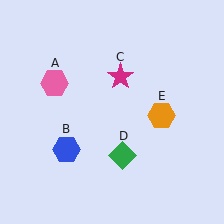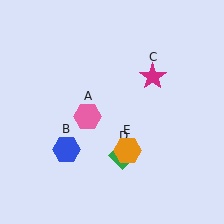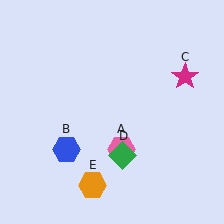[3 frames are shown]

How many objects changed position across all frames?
3 objects changed position: pink hexagon (object A), magenta star (object C), orange hexagon (object E).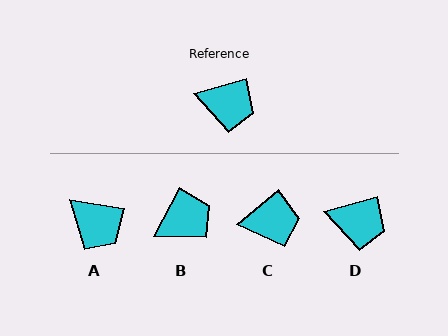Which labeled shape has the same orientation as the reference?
D.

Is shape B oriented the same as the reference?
No, it is off by about 47 degrees.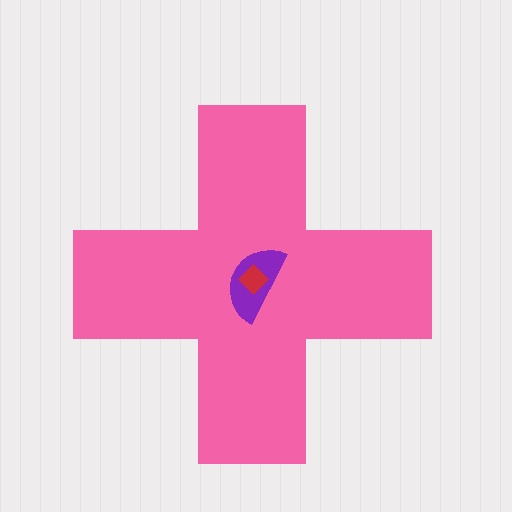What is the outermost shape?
The pink cross.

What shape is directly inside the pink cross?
The purple semicircle.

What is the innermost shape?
The red diamond.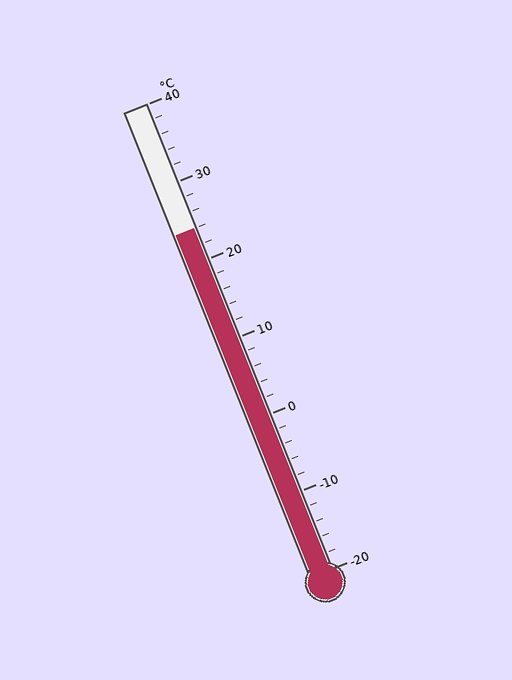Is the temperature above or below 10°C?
The temperature is above 10°C.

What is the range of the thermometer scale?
The thermometer scale ranges from -20°C to 40°C.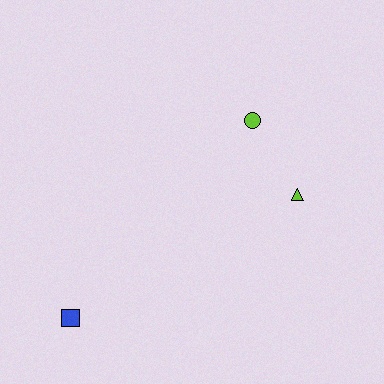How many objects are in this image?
There are 3 objects.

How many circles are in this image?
There is 1 circle.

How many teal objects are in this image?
There are no teal objects.